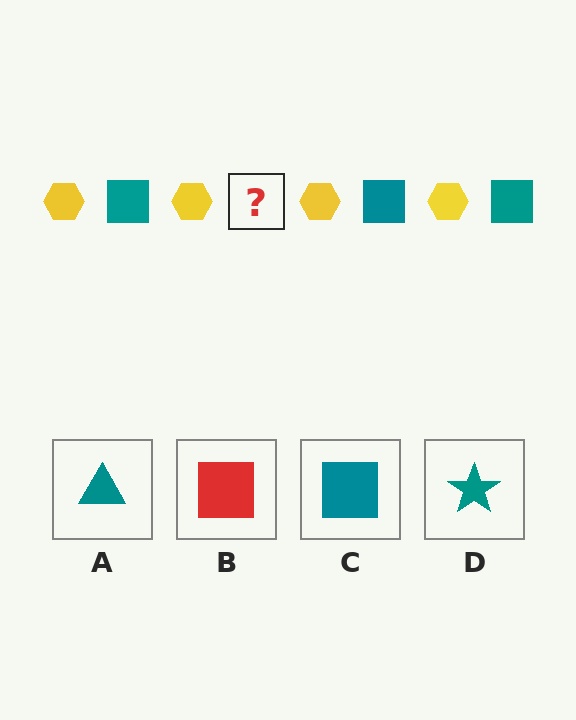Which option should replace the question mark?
Option C.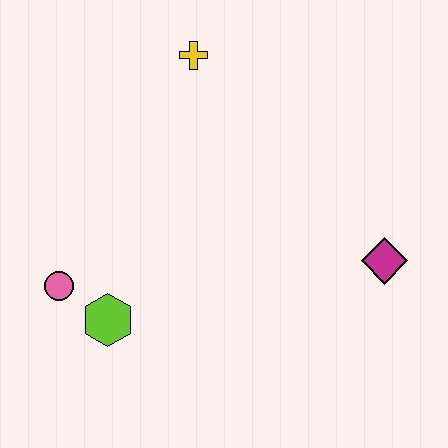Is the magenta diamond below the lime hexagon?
No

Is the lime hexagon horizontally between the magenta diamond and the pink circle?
Yes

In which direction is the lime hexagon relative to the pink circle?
The lime hexagon is to the right of the pink circle.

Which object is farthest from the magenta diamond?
The pink circle is farthest from the magenta diamond.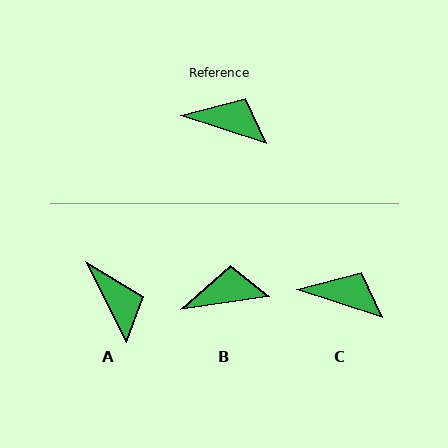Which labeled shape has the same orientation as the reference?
C.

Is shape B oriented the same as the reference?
No, it is off by about 27 degrees.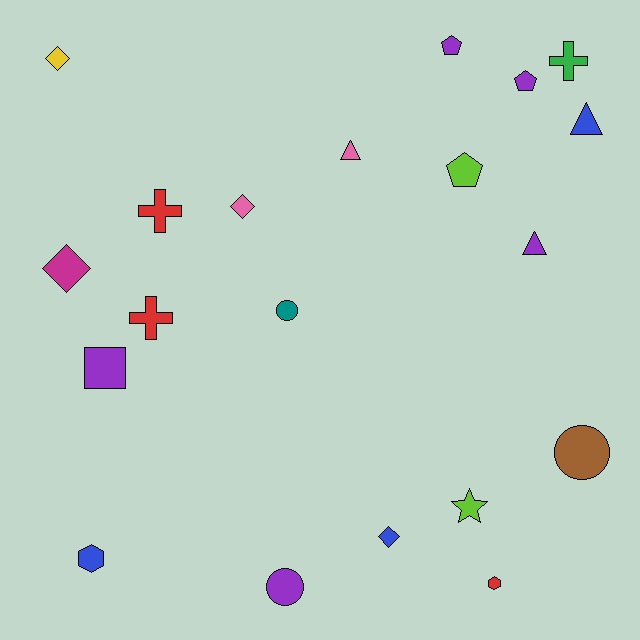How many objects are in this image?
There are 20 objects.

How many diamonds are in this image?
There are 4 diamonds.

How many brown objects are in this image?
There is 1 brown object.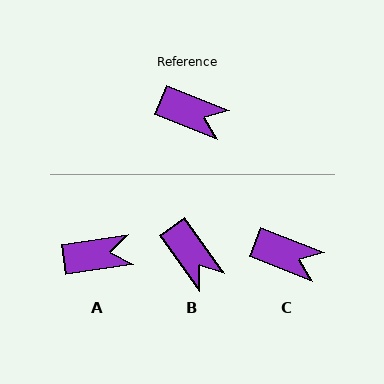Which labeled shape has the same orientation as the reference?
C.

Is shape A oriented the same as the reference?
No, it is off by about 31 degrees.